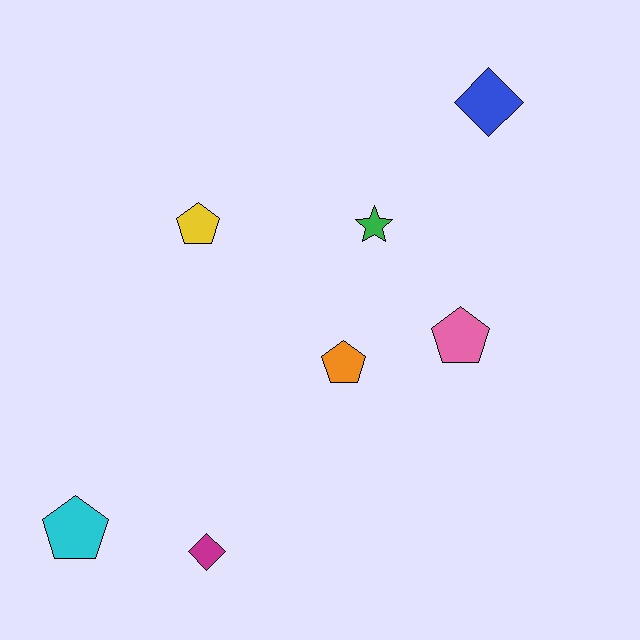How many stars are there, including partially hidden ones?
There is 1 star.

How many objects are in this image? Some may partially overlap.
There are 7 objects.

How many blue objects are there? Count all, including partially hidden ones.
There is 1 blue object.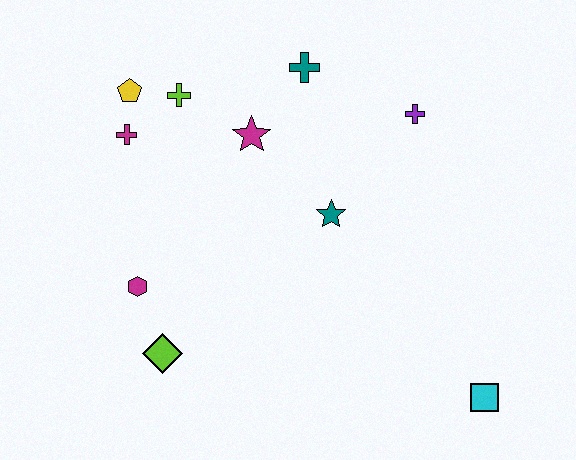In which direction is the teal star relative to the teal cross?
The teal star is below the teal cross.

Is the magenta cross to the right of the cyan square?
No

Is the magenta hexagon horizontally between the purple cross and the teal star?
No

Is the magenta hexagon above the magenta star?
No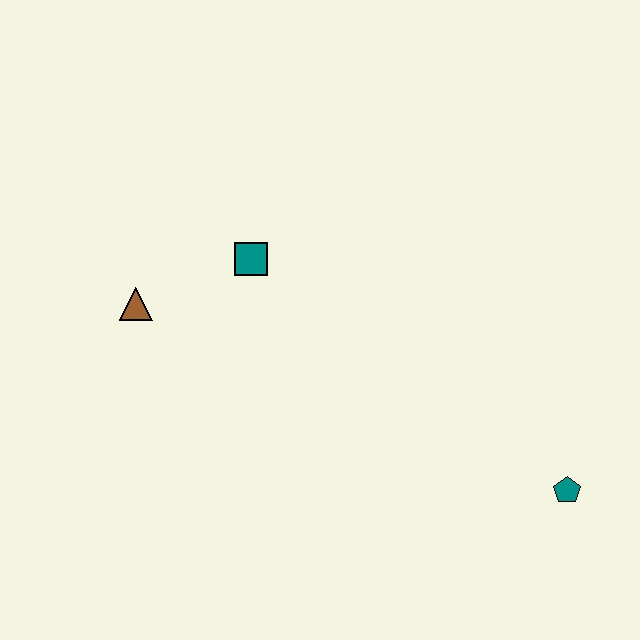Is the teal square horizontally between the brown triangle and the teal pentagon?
Yes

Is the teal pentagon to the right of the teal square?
Yes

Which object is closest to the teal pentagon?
The teal square is closest to the teal pentagon.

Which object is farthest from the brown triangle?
The teal pentagon is farthest from the brown triangle.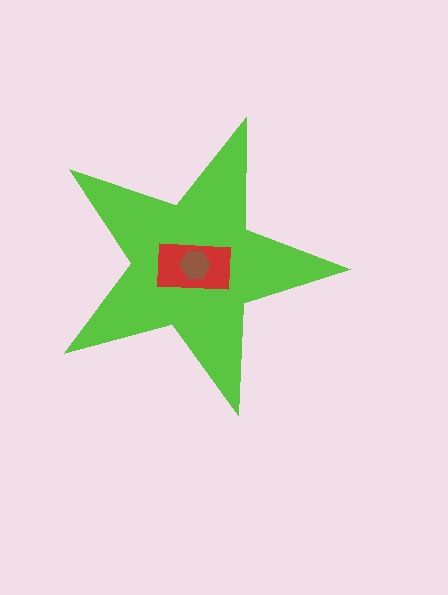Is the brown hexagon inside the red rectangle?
Yes.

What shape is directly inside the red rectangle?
The brown hexagon.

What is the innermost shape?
The brown hexagon.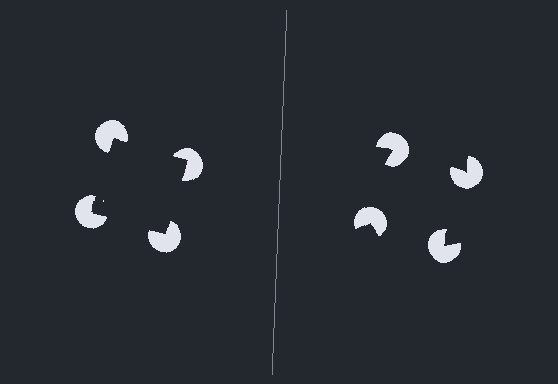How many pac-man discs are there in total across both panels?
8 — 4 on each side.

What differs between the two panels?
The pac-man discs are positioned identically on both sides; only the wedge orientations differ. On the left they align to a square; on the right they are misaligned.